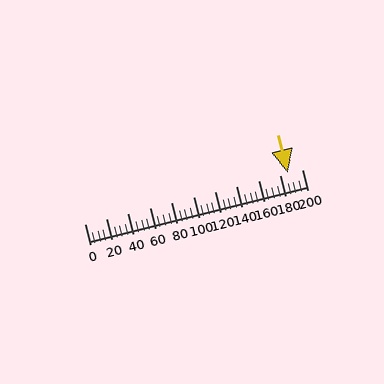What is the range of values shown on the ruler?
The ruler shows values from 0 to 200.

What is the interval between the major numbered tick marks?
The major tick marks are spaced 20 units apart.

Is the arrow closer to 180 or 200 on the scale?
The arrow is closer to 180.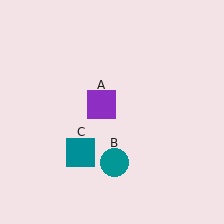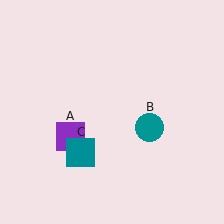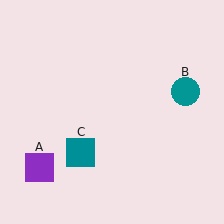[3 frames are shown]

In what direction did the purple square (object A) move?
The purple square (object A) moved down and to the left.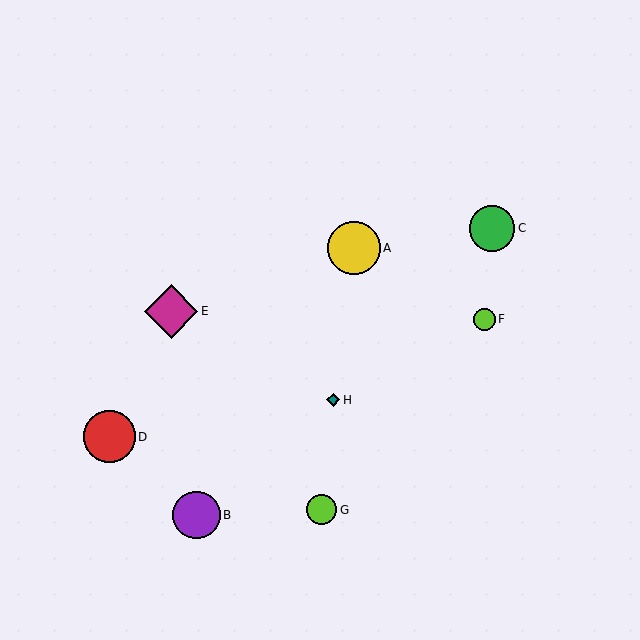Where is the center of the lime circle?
The center of the lime circle is at (484, 319).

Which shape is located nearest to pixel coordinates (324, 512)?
The lime circle (labeled G) at (322, 510) is nearest to that location.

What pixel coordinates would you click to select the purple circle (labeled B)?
Click at (196, 515) to select the purple circle B.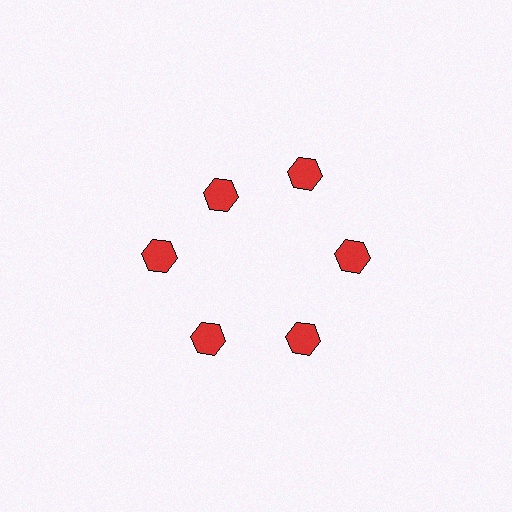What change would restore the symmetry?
The symmetry would be restored by moving it outward, back onto the ring so that all 6 hexagons sit at equal angles and equal distance from the center.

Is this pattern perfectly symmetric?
No. The 6 red hexagons are arranged in a ring, but one element near the 11 o'clock position is pulled inward toward the center, breaking the 6-fold rotational symmetry.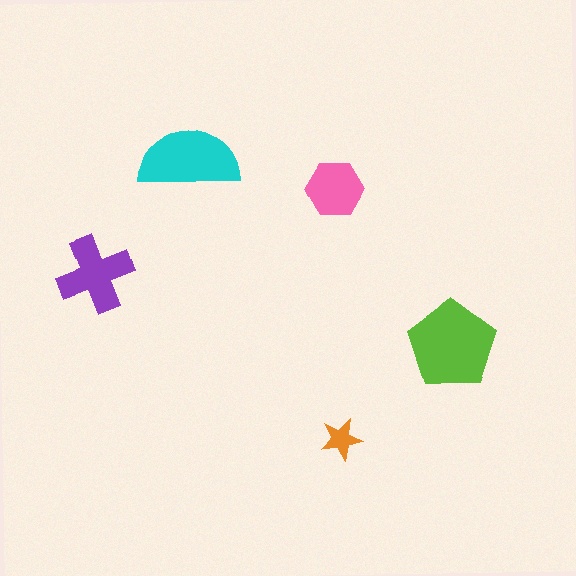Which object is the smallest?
The orange star.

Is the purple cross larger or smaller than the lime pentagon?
Smaller.